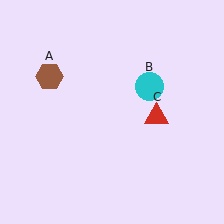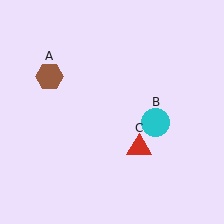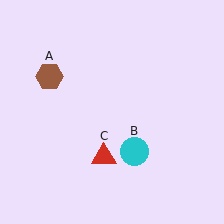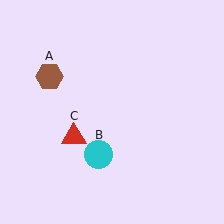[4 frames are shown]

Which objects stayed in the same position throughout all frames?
Brown hexagon (object A) remained stationary.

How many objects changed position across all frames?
2 objects changed position: cyan circle (object B), red triangle (object C).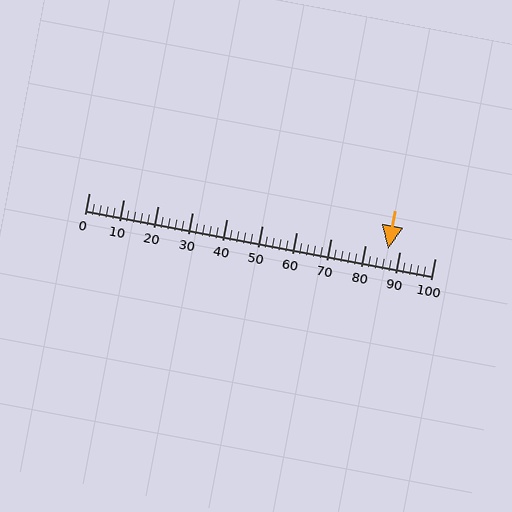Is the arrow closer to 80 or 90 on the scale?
The arrow is closer to 90.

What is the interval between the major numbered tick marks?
The major tick marks are spaced 10 units apart.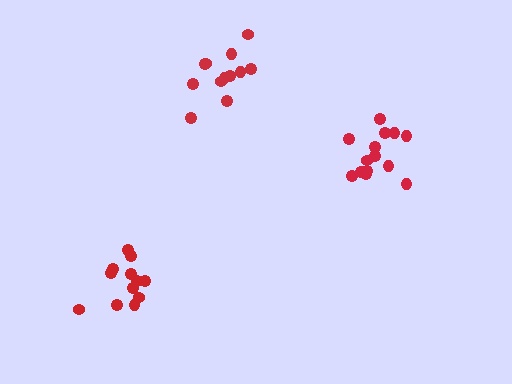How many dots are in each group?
Group 1: 14 dots, Group 2: 12 dots, Group 3: 12 dots (38 total).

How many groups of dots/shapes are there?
There are 3 groups.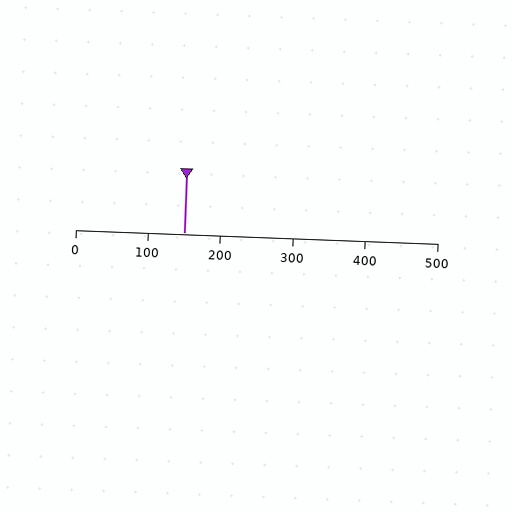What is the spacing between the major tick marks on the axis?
The major ticks are spaced 100 apart.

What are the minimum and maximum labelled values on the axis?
The axis runs from 0 to 500.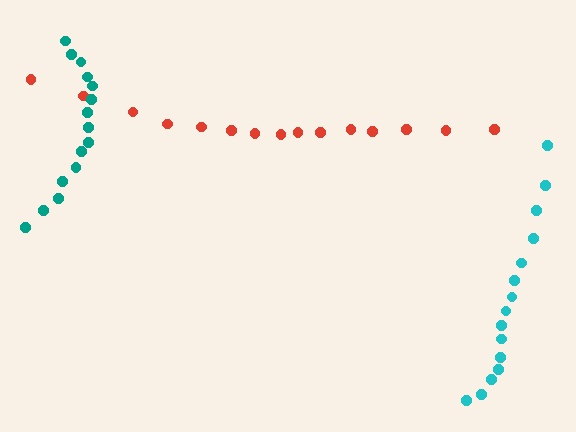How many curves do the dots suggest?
There are 3 distinct paths.